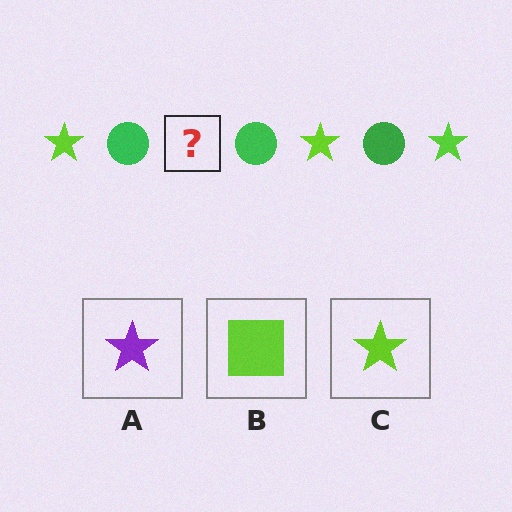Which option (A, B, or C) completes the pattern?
C.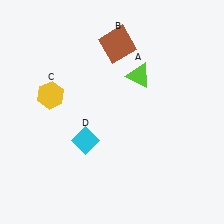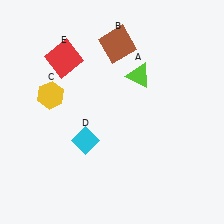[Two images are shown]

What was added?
A red square (E) was added in Image 2.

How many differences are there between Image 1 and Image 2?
There is 1 difference between the two images.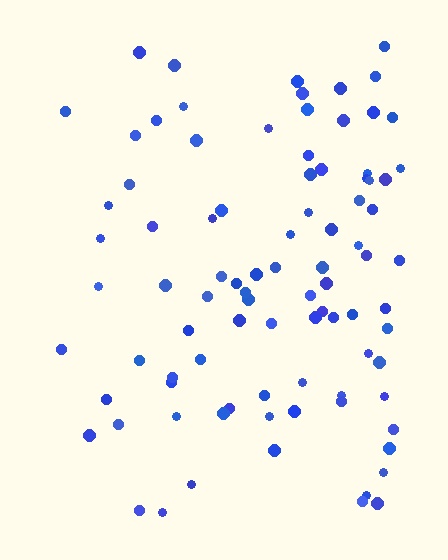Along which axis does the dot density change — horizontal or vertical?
Horizontal.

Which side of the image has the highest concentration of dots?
The right.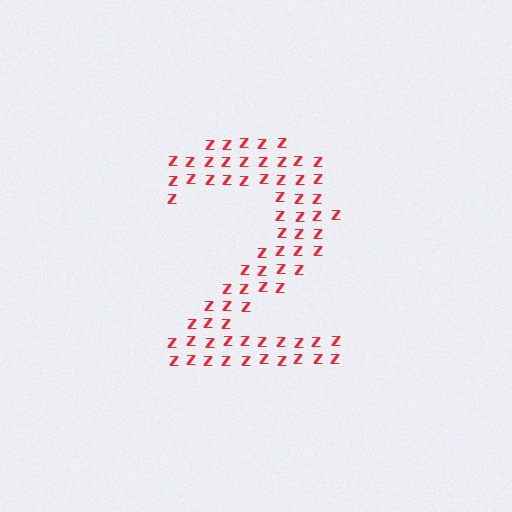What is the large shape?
The large shape is the digit 2.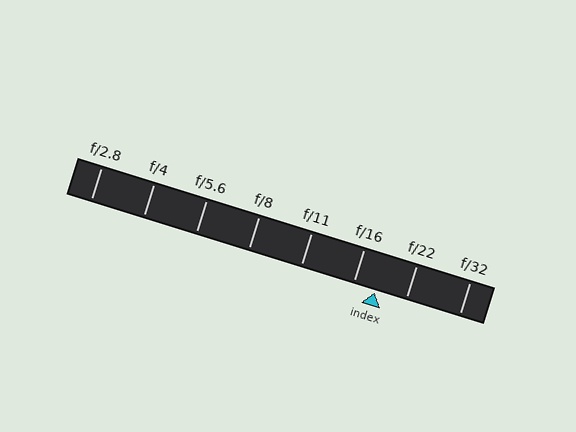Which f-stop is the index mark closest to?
The index mark is closest to f/16.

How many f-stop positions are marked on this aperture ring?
There are 8 f-stop positions marked.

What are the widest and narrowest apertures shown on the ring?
The widest aperture shown is f/2.8 and the narrowest is f/32.